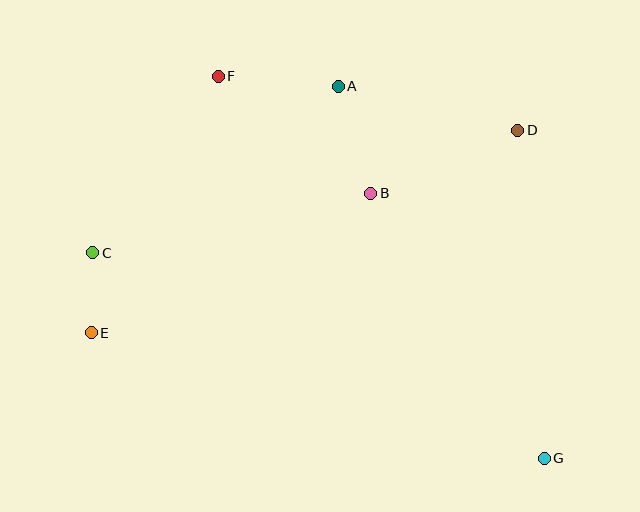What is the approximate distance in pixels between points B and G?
The distance between B and G is approximately 317 pixels.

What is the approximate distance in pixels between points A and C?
The distance between A and C is approximately 296 pixels.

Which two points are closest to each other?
Points C and E are closest to each other.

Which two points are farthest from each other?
Points F and G are farthest from each other.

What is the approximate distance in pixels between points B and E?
The distance between B and E is approximately 313 pixels.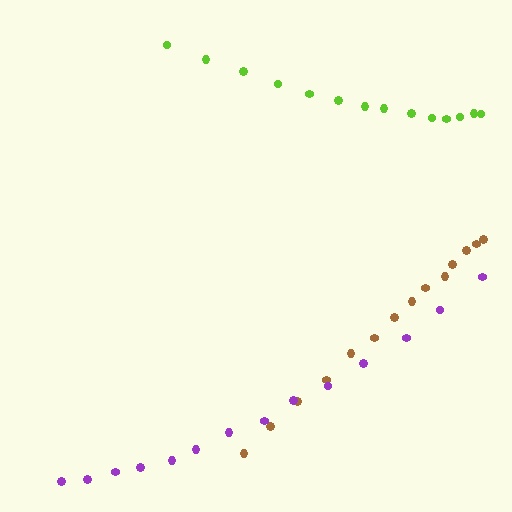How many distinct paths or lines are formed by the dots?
There are 3 distinct paths.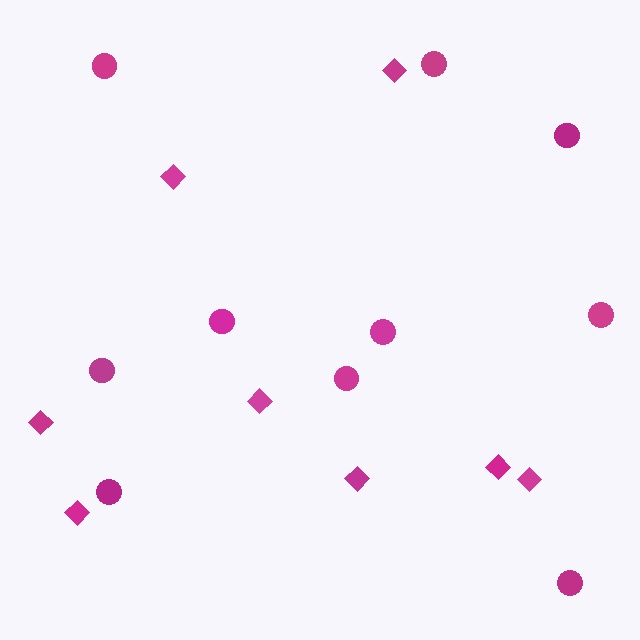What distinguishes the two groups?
There are 2 groups: one group of diamonds (8) and one group of circles (10).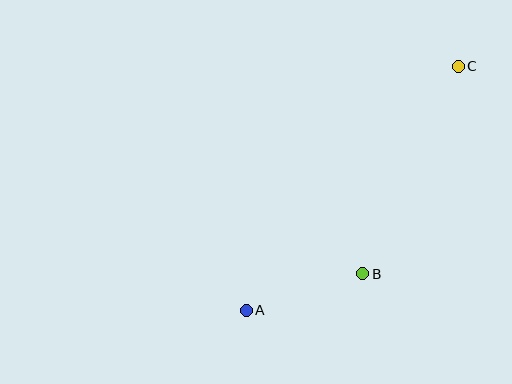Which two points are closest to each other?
Points A and B are closest to each other.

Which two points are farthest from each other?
Points A and C are farthest from each other.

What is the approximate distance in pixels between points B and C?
The distance between B and C is approximately 228 pixels.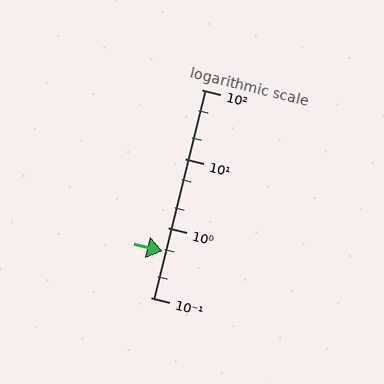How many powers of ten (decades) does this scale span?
The scale spans 3 decades, from 0.1 to 100.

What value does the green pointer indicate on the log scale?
The pointer indicates approximately 0.46.